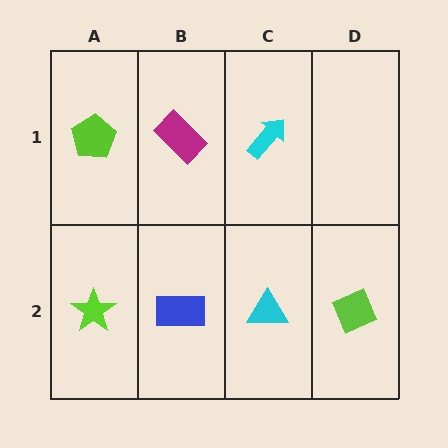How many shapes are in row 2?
4 shapes.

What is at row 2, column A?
A lime star.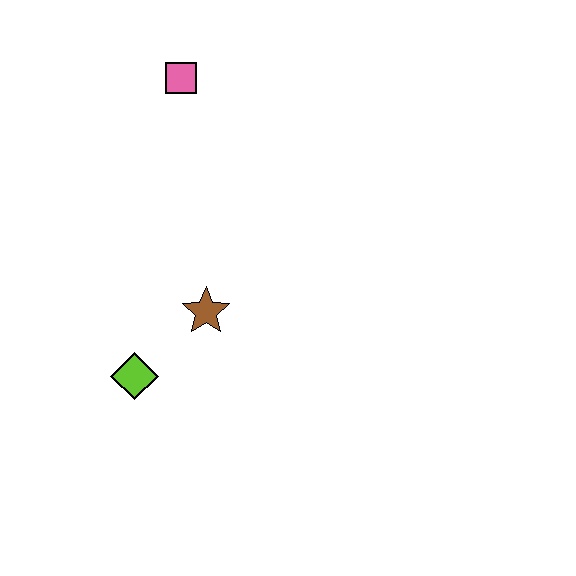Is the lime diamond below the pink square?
Yes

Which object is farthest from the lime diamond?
The pink square is farthest from the lime diamond.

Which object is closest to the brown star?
The lime diamond is closest to the brown star.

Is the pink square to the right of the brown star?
No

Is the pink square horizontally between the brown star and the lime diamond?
Yes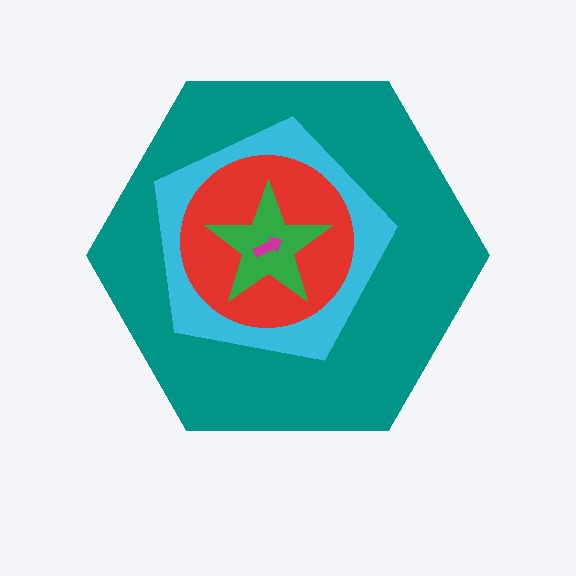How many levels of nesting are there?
5.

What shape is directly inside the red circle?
The green star.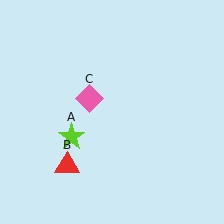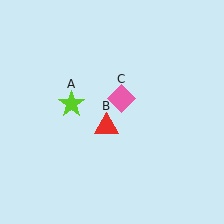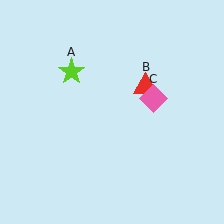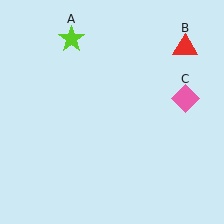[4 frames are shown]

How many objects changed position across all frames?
3 objects changed position: lime star (object A), red triangle (object B), pink diamond (object C).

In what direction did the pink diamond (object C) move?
The pink diamond (object C) moved right.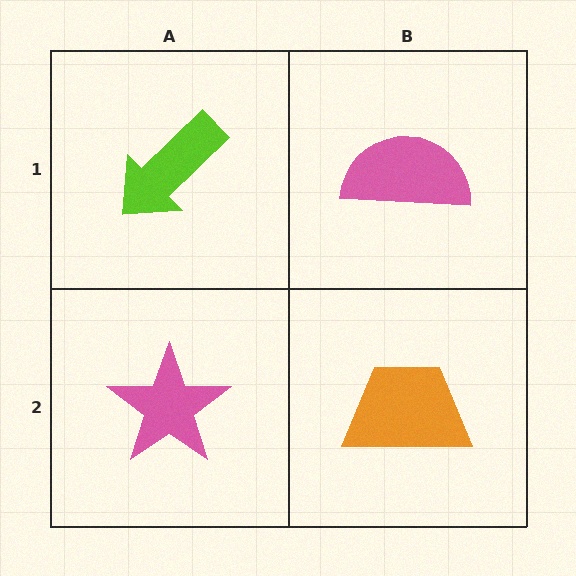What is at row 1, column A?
A lime arrow.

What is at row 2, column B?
An orange trapezoid.